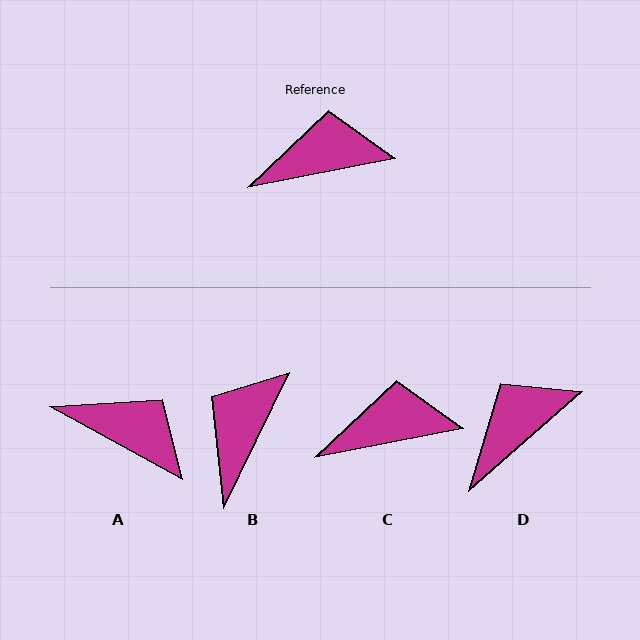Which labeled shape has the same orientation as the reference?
C.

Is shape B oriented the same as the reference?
No, it is off by about 53 degrees.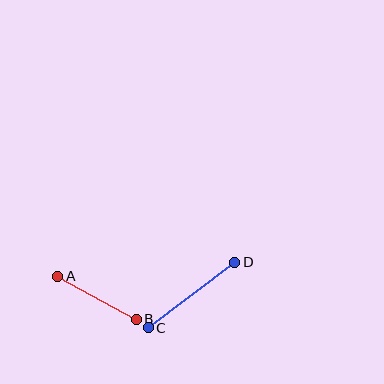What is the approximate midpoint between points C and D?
The midpoint is at approximately (192, 295) pixels.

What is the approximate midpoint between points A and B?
The midpoint is at approximately (97, 298) pixels.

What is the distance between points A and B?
The distance is approximately 90 pixels.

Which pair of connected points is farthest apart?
Points C and D are farthest apart.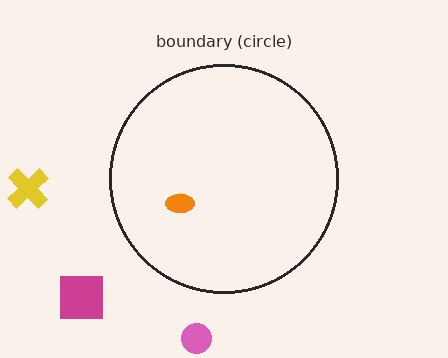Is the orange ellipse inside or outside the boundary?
Inside.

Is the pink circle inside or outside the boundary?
Outside.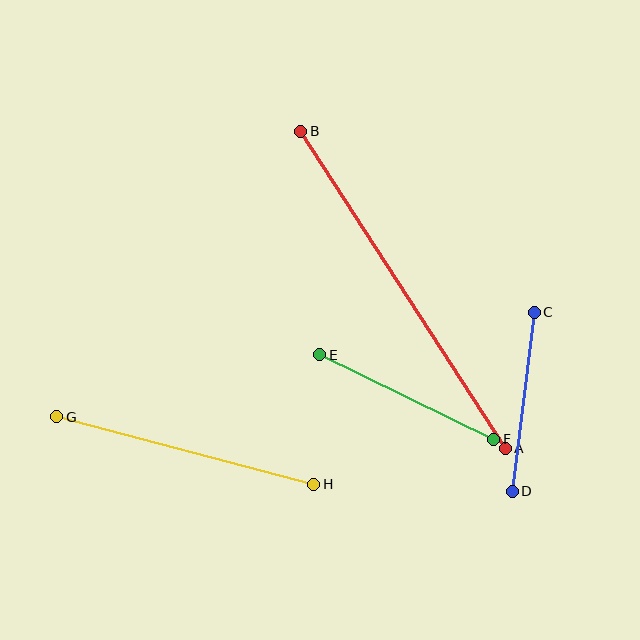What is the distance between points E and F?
The distance is approximately 194 pixels.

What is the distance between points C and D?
The distance is approximately 181 pixels.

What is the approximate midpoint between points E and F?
The midpoint is at approximately (407, 397) pixels.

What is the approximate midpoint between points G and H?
The midpoint is at approximately (185, 451) pixels.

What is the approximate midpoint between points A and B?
The midpoint is at approximately (403, 290) pixels.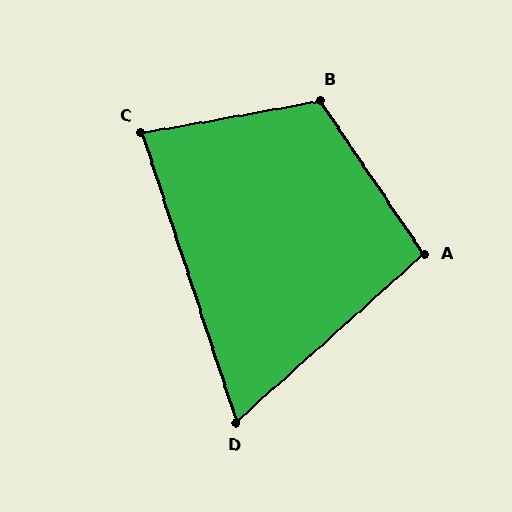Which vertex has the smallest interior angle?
D, at approximately 66 degrees.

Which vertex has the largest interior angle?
B, at approximately 114 degrees.